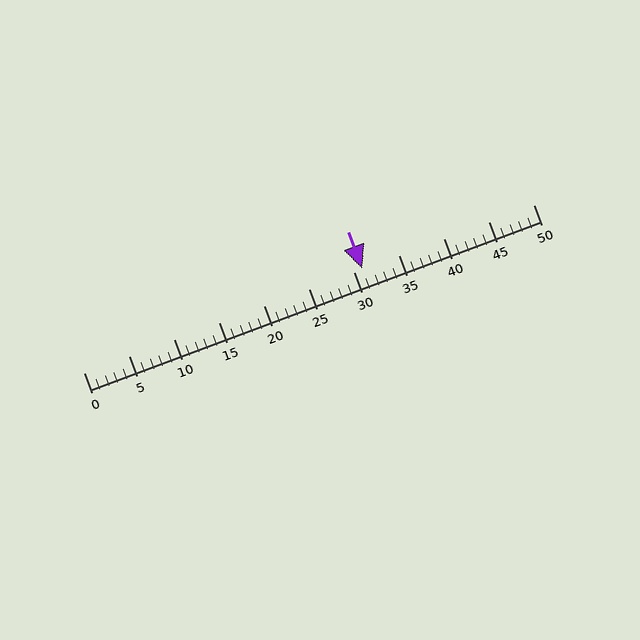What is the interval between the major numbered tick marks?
The major tick marks are spaced 5 units apart.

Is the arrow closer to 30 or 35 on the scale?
The arrow is closer to 30.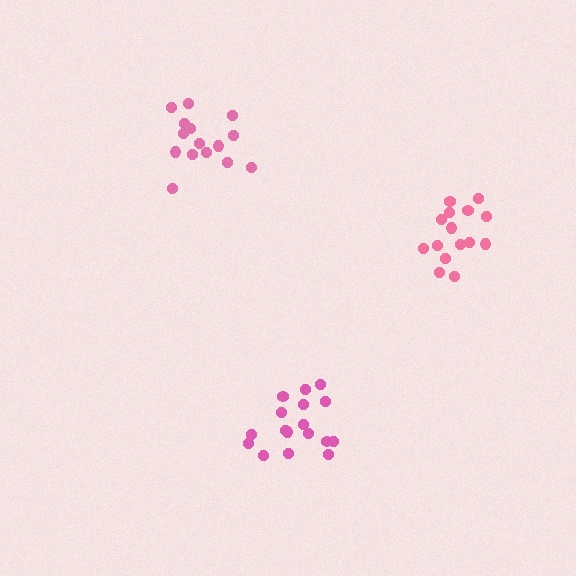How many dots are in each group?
Group 1: 17 dots, Group 2: 15 dots, Group 3: 15 dots (47 total).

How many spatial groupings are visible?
There are 3 spatial groupings.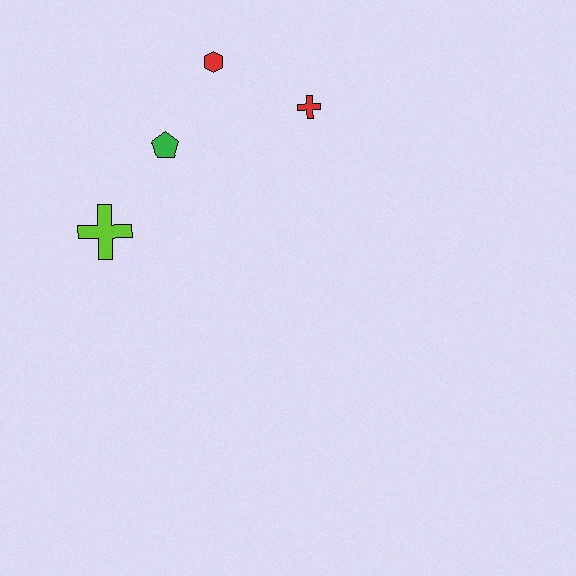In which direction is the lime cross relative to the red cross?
The lime cross is to the left of the red cross.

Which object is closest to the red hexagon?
The green pentagon is closest to the red hexagon.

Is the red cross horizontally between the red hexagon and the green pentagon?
No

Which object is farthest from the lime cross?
The red cross is farthest from the lime cross.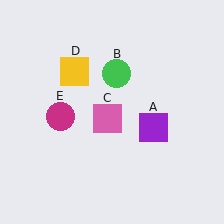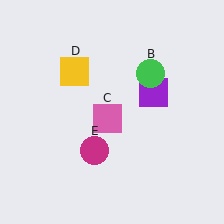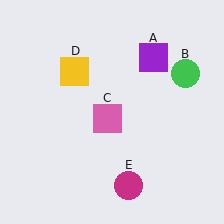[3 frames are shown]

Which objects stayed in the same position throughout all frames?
Pink square (object C) and yellow square (object D) remained stationary.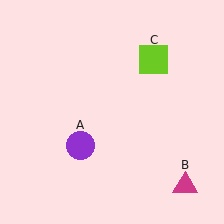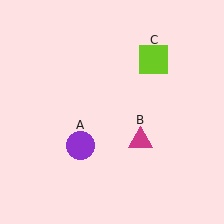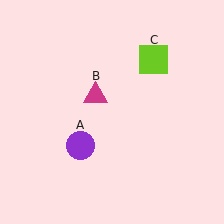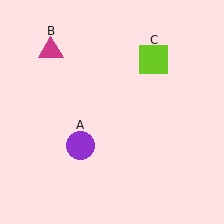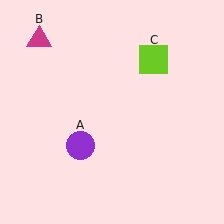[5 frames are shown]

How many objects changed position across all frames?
1 object changed position: magenta triangle (object B).